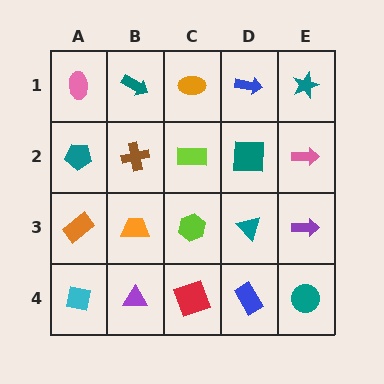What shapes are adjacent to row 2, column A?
A pink ellipse (row 1, column A), an orange rectangle (row 3, column A), a brown cross (row 2, column B).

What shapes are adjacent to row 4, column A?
An orange rectangle (row 3, column A), a purple triangle (row 4, column B).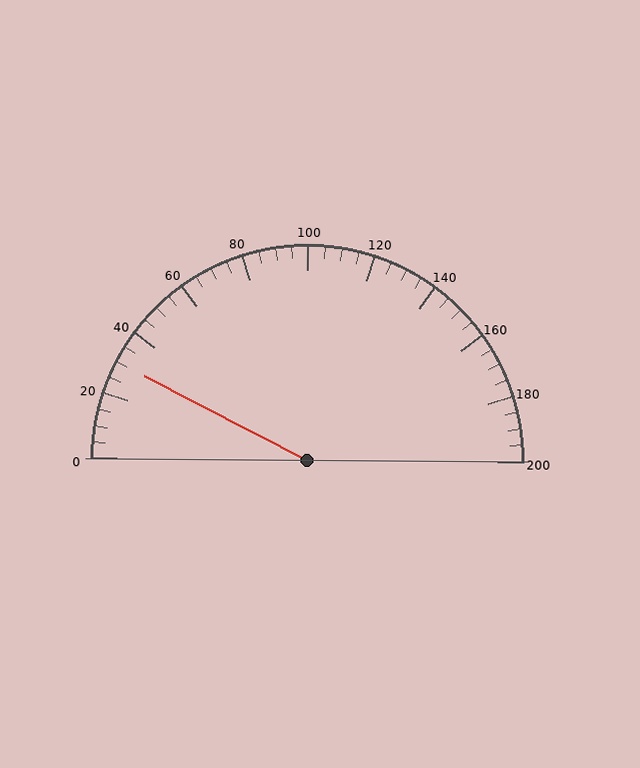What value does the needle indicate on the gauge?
The needle indicates approximately 30.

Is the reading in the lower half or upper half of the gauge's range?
The reading is in the lower half of the range (0 to 200).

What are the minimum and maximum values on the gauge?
The gauge ranges from 0 to 200.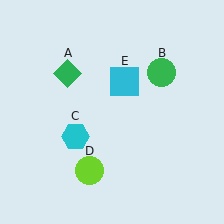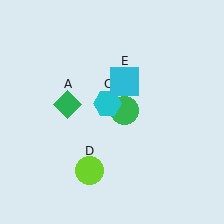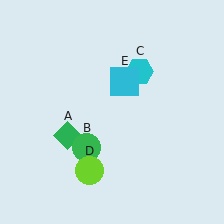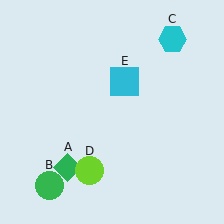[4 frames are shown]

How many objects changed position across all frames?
3 objects changed position: green diamond (object A), green circle (object B), cyan hexagon (object C).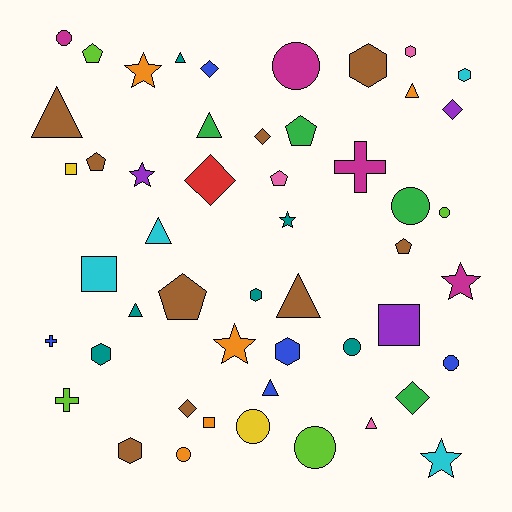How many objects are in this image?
There are 50 objects.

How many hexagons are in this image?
There are 7 hexagons.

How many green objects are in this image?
There are 4 green objects.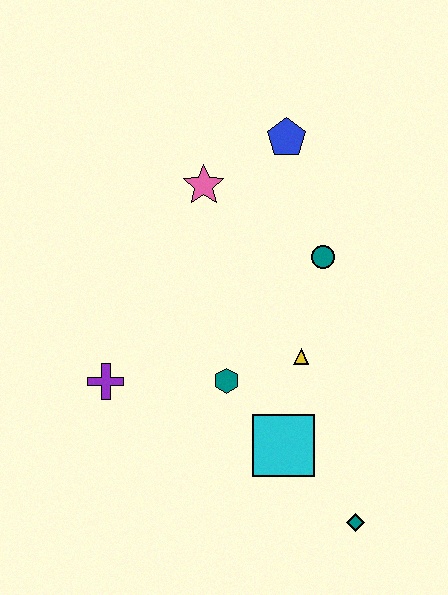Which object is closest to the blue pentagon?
The pink star is closest to the blue pentagon.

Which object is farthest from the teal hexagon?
The blue pentagon is farthest from the teal hexagon.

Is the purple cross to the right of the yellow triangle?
No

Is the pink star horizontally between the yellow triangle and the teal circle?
No